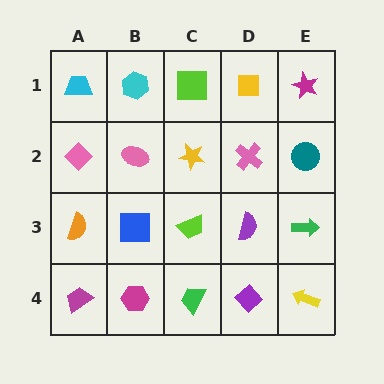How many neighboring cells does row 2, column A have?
3.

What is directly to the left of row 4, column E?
A purple diamond.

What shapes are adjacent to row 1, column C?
A yellow star (row 2, column C), a cyan hexagon (row 1, column B), a yellow square (row 1, column D).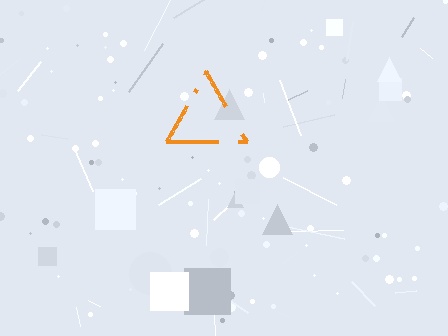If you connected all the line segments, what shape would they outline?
They would outline a triangle.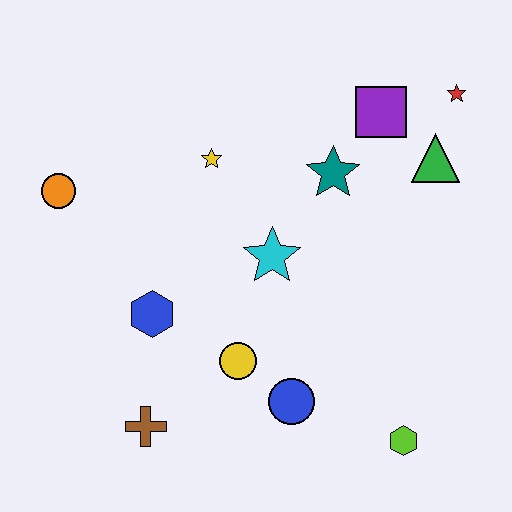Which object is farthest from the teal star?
The brown cross is farthest from the teal star.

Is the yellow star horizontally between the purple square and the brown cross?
Yes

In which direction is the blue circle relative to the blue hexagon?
The blue circle is to the right of the blue hexagon.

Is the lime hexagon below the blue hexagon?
Yes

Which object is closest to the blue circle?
The yellow circle is closest to the blue circle.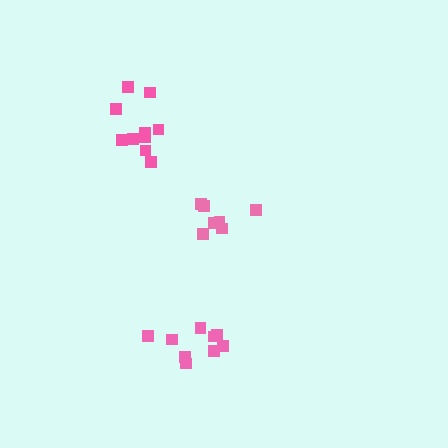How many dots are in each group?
Group 1: 10 dots, Group 2: 9 dots, Group 3: 7 dots (26 total).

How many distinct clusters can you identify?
There are 3 distinct clusters.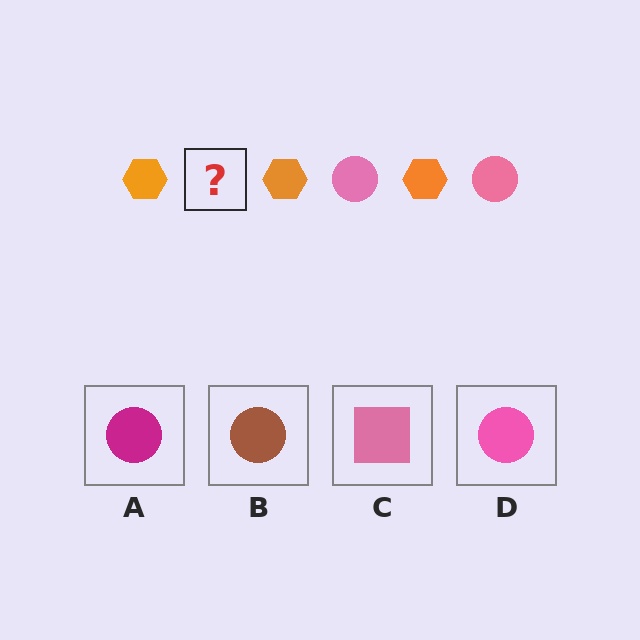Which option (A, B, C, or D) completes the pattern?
D.